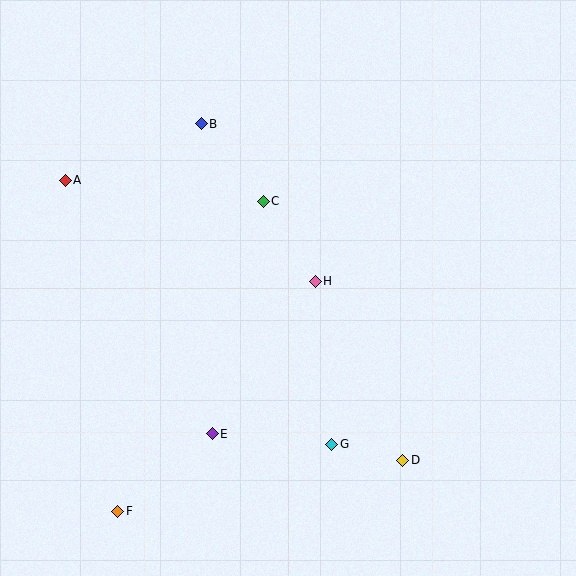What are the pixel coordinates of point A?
Point A is at (65, 180).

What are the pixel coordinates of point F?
Point F is at (118, 511).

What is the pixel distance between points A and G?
The distance between A and G is 375 pixels.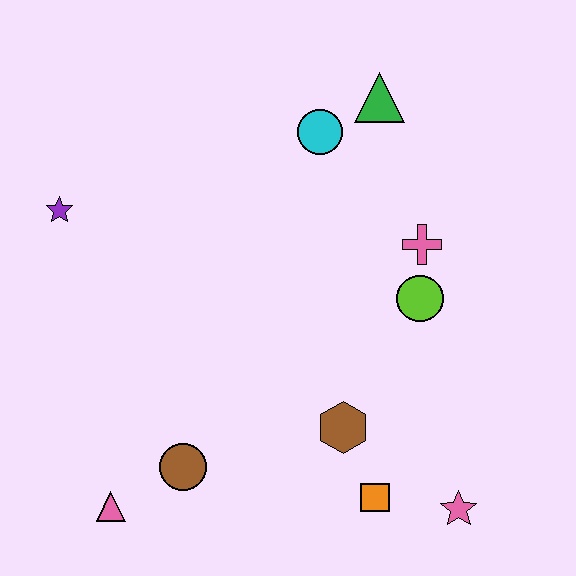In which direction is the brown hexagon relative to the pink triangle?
The brown hexagon is to the right of the pink triangle.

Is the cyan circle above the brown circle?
Yes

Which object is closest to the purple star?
The cyan circle is closest to the purple star.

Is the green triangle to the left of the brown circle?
No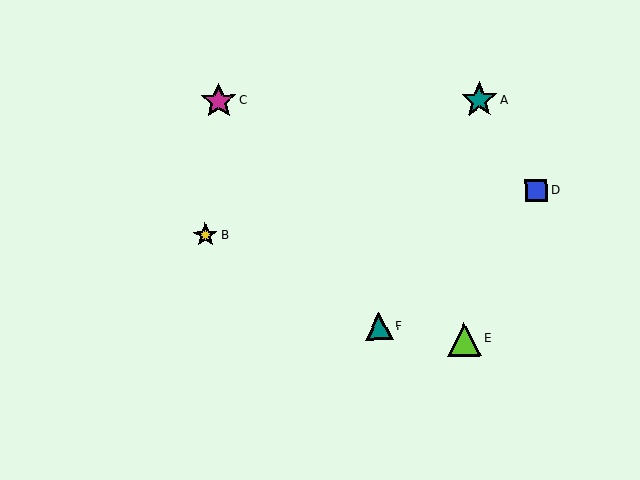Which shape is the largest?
The teal star (labeled A) is the largest.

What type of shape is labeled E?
Shape E is a lime triangle.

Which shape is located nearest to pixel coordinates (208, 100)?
The magenta star (labeled C) at (219, 101) is nearest to that location.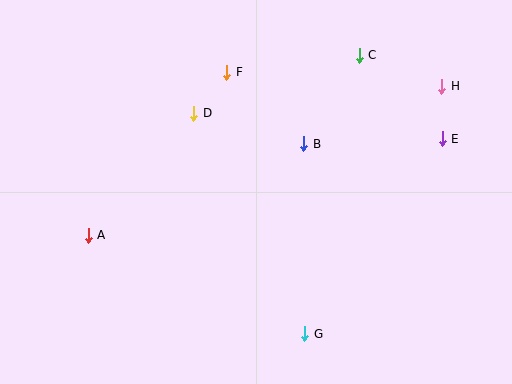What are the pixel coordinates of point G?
Point G is at (305, 334).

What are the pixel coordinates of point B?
Point B is at (304, 144).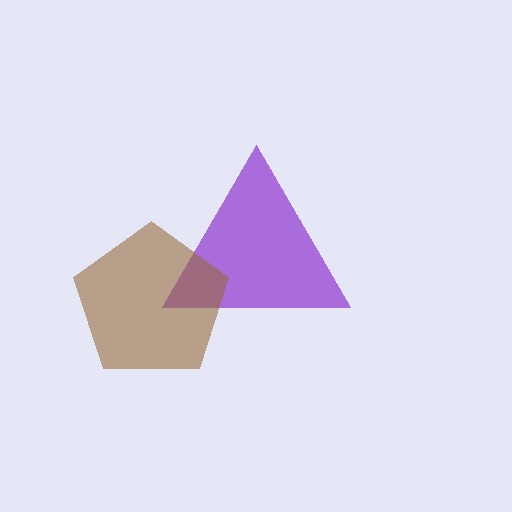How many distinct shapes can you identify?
There are 2 distinct shapes: a purple triangle, a brown pentagon.